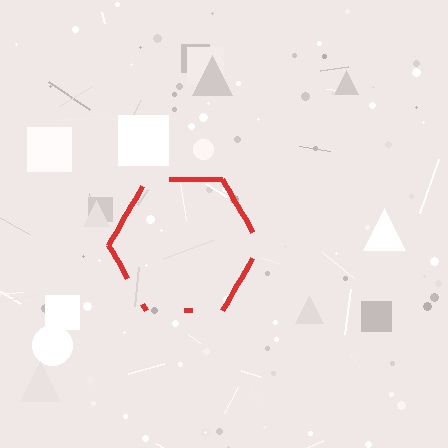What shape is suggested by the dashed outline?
The dashed outline suggests a hexagon.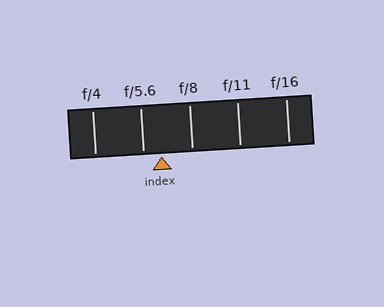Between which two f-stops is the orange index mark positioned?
The index mark is between f/5.6 and f/8.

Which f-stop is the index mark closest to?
The index mark is closest to f/5.6.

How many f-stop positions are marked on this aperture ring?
There are 5 f-stop positions marked.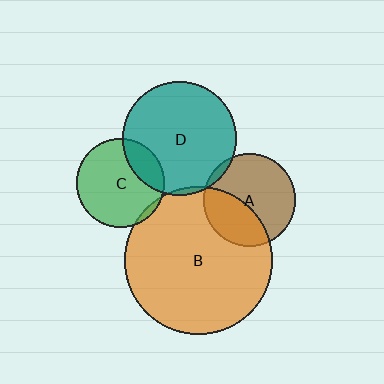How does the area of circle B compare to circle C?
Approximately 2.8 times.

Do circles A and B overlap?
Yes.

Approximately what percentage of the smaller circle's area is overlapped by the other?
Approximately 35%.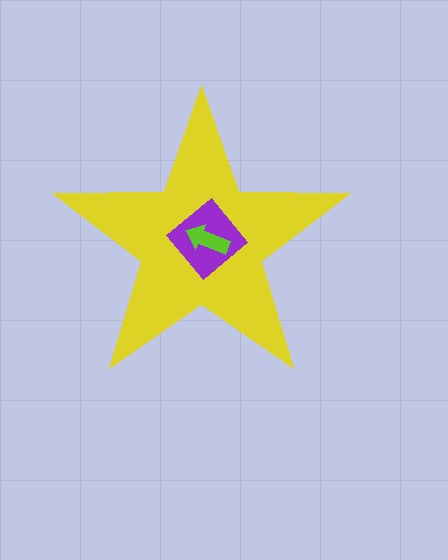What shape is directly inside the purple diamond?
The lime arrow.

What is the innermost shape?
The lime arrow.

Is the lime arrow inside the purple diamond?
Yes.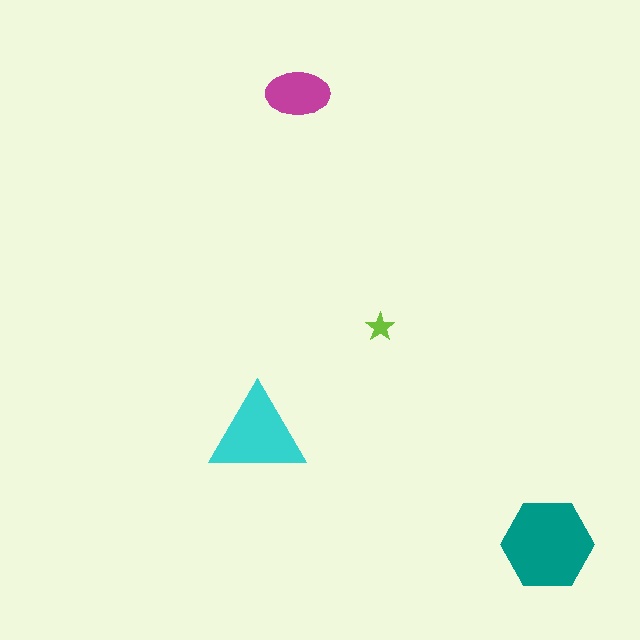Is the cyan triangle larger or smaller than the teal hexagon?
Smaller.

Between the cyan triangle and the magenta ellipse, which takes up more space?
The cyan triangle.